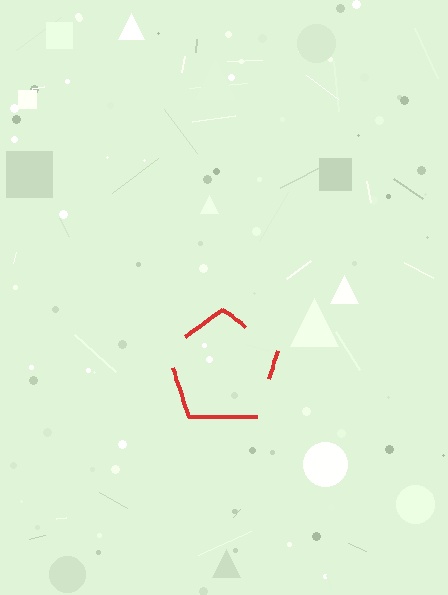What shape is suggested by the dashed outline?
The dashed outline suggests a pentagon.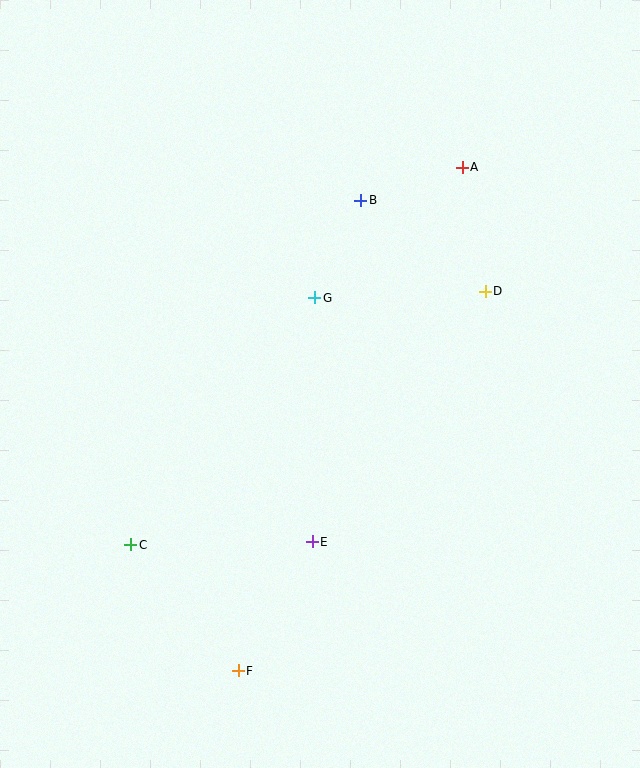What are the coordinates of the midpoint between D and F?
The midpoint between D and F is at (362, 481).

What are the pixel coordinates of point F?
Point F is at (238, 671).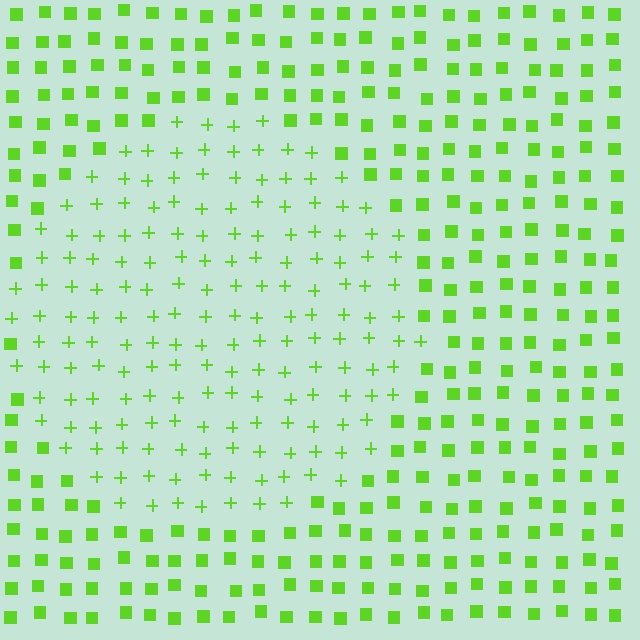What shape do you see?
I see a circle.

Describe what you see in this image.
The image is filled with small lime elements arranged in a uniform grid. A circle-shaped region contains plus signs, while the surrounding area contains squares. The boundary is defined purely by the change in element shape.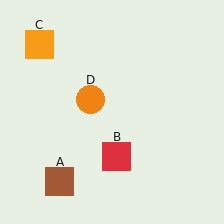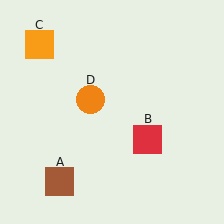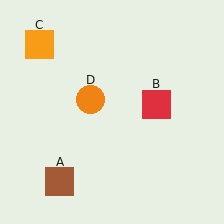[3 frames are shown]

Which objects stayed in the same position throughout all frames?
Brown square (object A) and orange square (object C) and orange circle (object D) remained stationary.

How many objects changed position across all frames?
1 object changed position: red square (object B).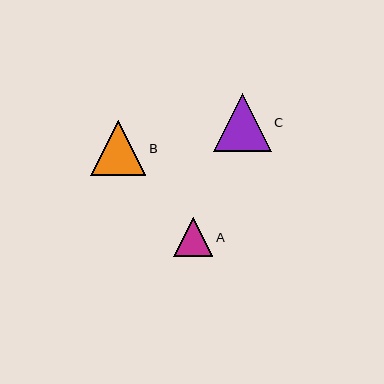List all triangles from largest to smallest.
From largest to smallest: C, B, A.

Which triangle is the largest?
Triangle C is the largest with a size of approximately 58 pixels.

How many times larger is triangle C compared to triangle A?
Triangle C is approximately 1.5 times the size of triangle A.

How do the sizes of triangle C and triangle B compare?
Triangle C and triangle B are approximately the same size.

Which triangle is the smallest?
Triangle A is the smallest with a size of approximately 39 pixels.